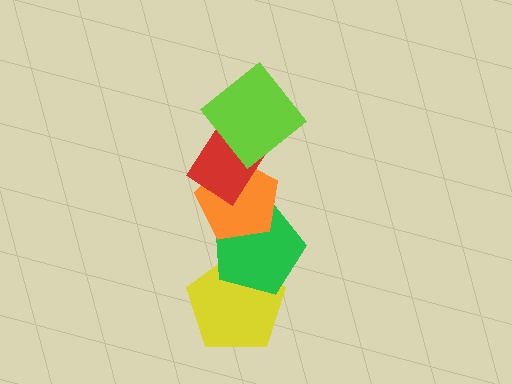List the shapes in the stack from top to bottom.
From top to bottom: the lime diamond, the red rectangle, the orange pentagon, the green pentagon, the yellow pentagon.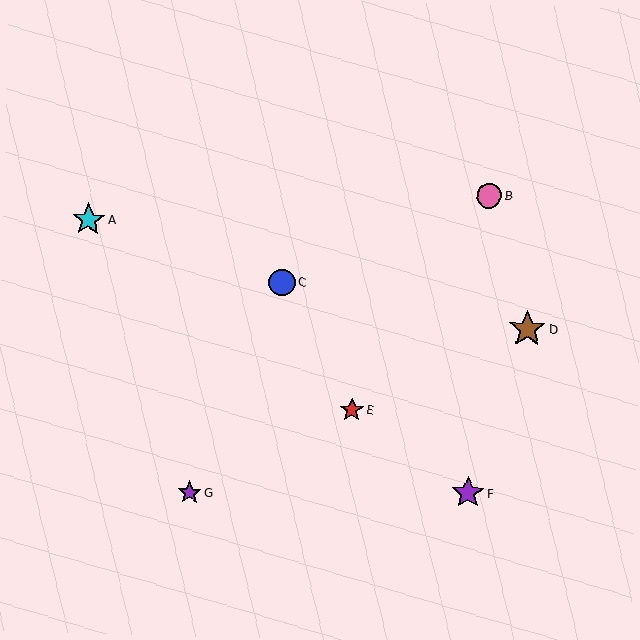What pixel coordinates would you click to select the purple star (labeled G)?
Click at (190, 493) to select the purple star G.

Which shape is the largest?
The brown star (labeled D) is the largest.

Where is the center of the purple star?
The center of the purple star is at (468, 493).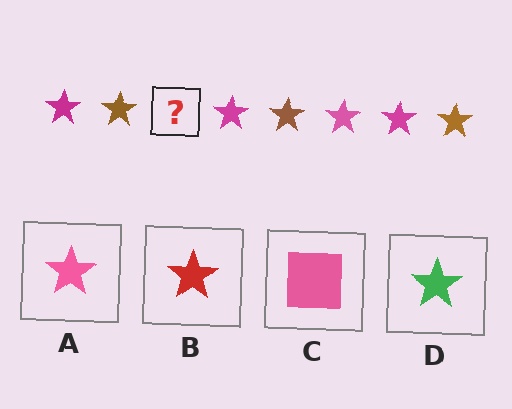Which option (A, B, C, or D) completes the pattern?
A.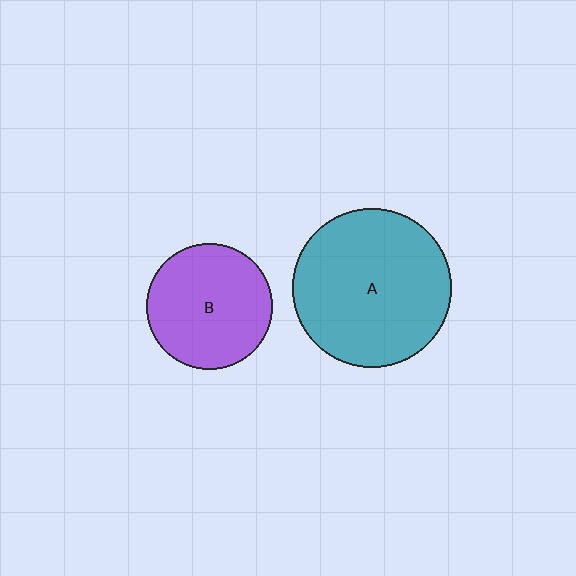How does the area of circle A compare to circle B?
Approximately 1.6 times.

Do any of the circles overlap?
No, none of the circles overlap.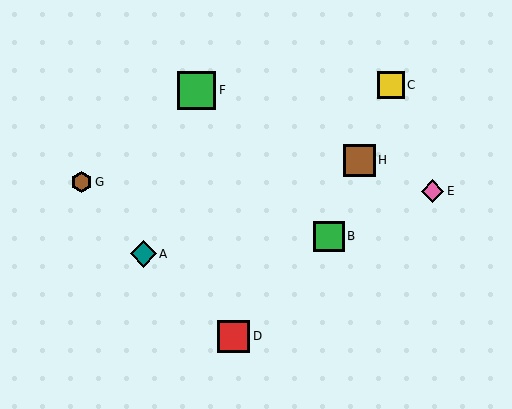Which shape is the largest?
The green square (labeled F) is the largest.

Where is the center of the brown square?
The center of the brown square is at (359, 160).